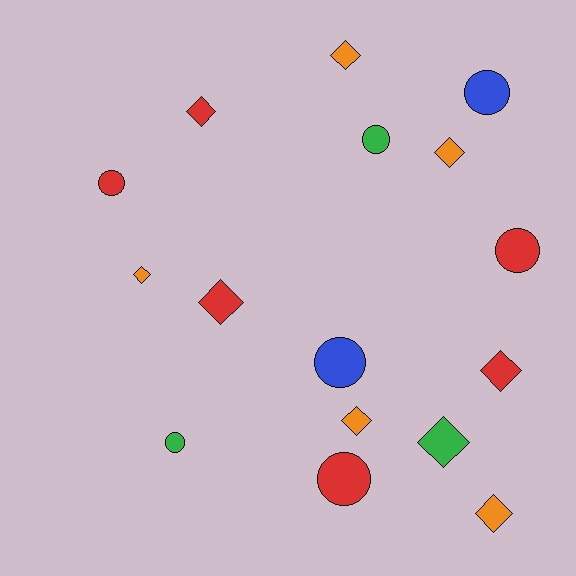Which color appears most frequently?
Red, with 6 objects.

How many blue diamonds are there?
There are no blue diamonds.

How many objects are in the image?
There are 16 objects.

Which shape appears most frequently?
Diamond, with 9 objects.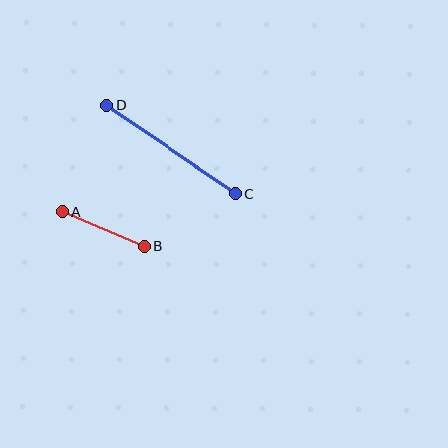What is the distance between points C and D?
The distance is approximately 156 pixels.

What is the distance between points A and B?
The distance is approximately 89 pixels.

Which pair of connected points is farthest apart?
Points C and D are farthest apart.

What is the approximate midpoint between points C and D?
The midpoint is at approximately (171, 150) pixels.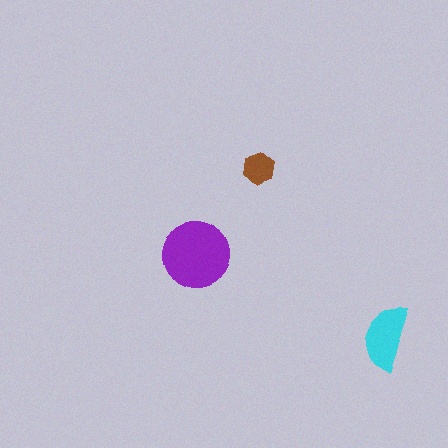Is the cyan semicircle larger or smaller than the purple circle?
Smaller.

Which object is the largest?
The purple circle.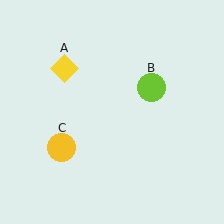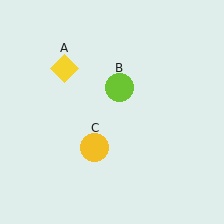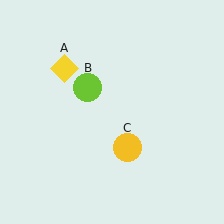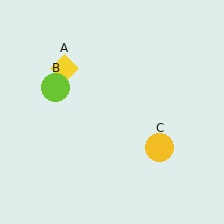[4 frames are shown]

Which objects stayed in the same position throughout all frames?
Yellow diamond (object A) remained stationary.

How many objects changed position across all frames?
2 objects changed position: lime circle (object B), yellow circle (object C).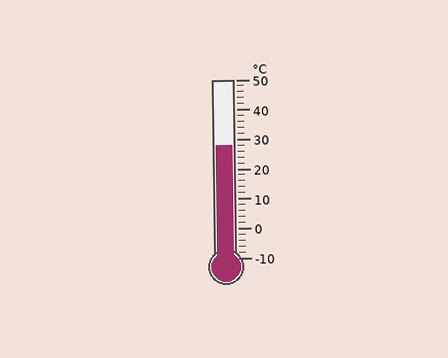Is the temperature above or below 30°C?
The temperature is below 30°C.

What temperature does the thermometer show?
The thermometer shows approximately 28°C.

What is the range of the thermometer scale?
The thermometer scale ranges from -10°C to 50°C.